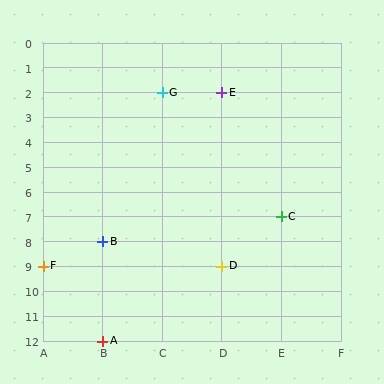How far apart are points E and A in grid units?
Points E and A are 2 columns and 10 rows apart (about 10.2 grid units diagonally).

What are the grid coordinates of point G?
Point G is at grid coordinates (C, 2).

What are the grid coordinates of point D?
Point D is at grid coordinates (D, 9).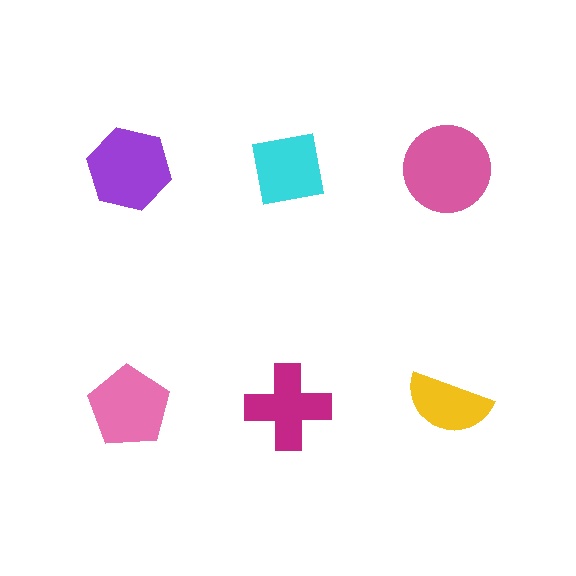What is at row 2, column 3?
A yellow semicircle.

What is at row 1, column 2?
A cyan square.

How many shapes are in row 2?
3 shapes.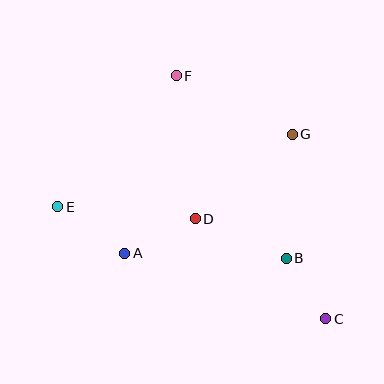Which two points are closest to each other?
Points B and C are closest to each other.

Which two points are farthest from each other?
Points C and E are farthest from each other.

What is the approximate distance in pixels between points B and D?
The distance between B and D is approximately 99 pixels.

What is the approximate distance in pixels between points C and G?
The distance between C and G is approximately 188 pixels.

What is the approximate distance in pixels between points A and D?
The distance between A and D is approximately 79 pixels.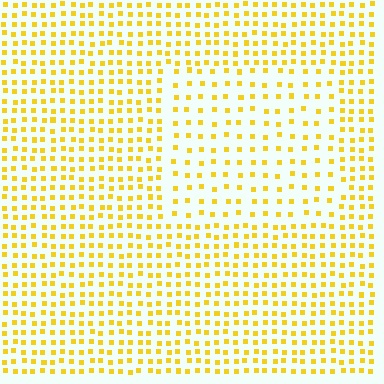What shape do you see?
I see a rectangle.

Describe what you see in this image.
The image contains small yellow elements arranged at two different densities. A rectangle-shaped region is visible where the elements are less densely packed than the surrounding area.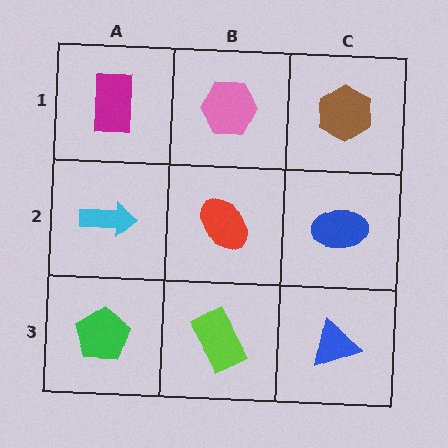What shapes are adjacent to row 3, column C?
A blue ellipse (row 2, column C), a lime rectangle (row 3, column B).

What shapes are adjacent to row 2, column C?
A brown hexagon (row 1, column C), a blue triangle (row 3, column C), a red ellipse (row 2, column B).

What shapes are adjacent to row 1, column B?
A red ellipse (row 2, column B), a magenta rectangle (row 1, column A), a brown hexagon (row 1, column C).